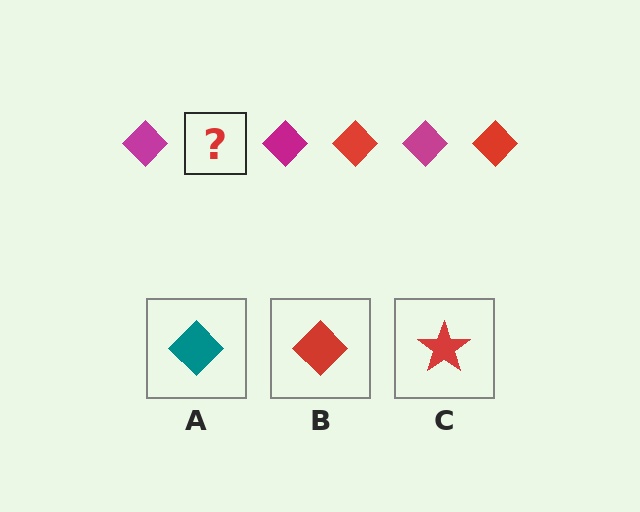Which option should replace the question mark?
Option B.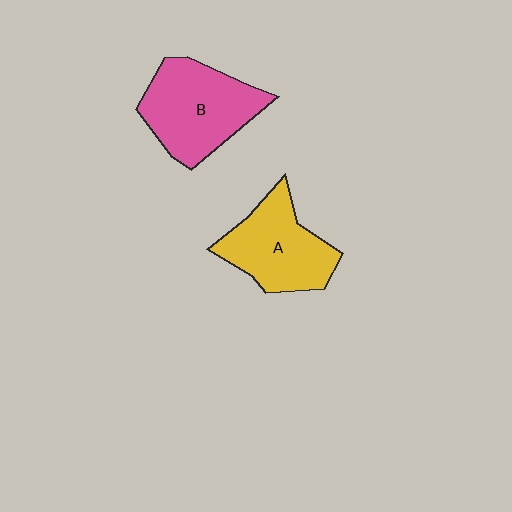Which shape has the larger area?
Shape B (pink).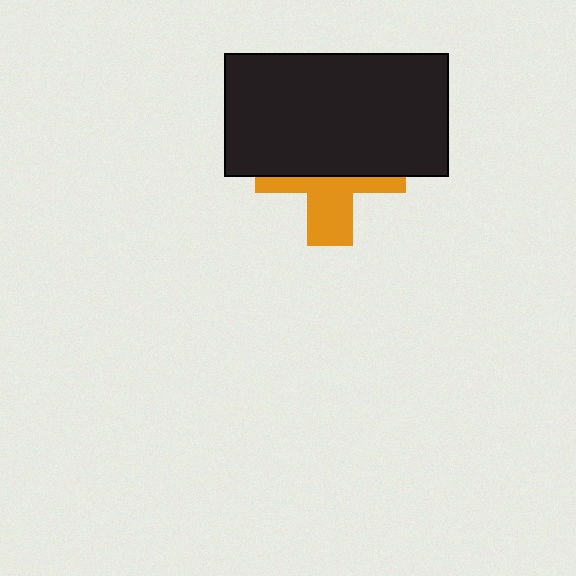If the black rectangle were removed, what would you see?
You would see the complete orange cross.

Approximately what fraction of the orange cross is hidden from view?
Roughly 59% of the orange cross is hidden behind the black rectangle.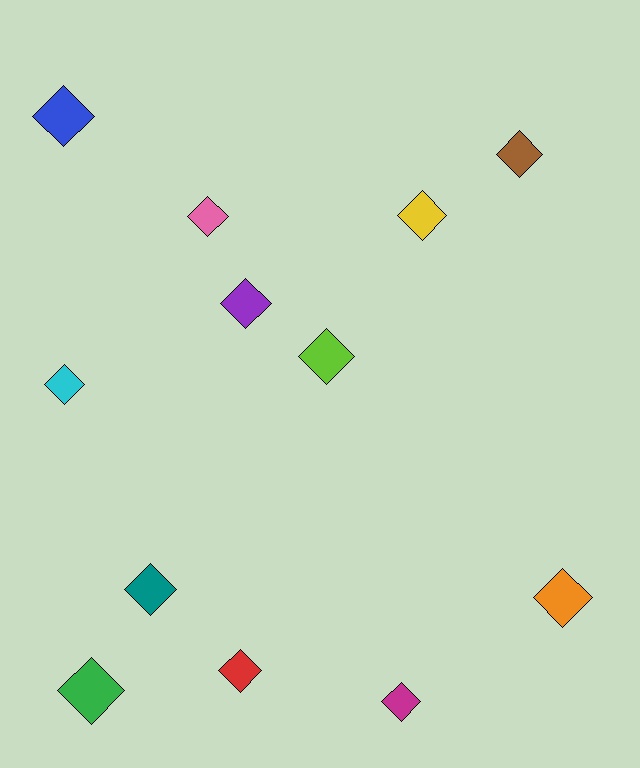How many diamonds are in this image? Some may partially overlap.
There are 12 diamonds.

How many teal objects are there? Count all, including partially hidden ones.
There is 1 teal object.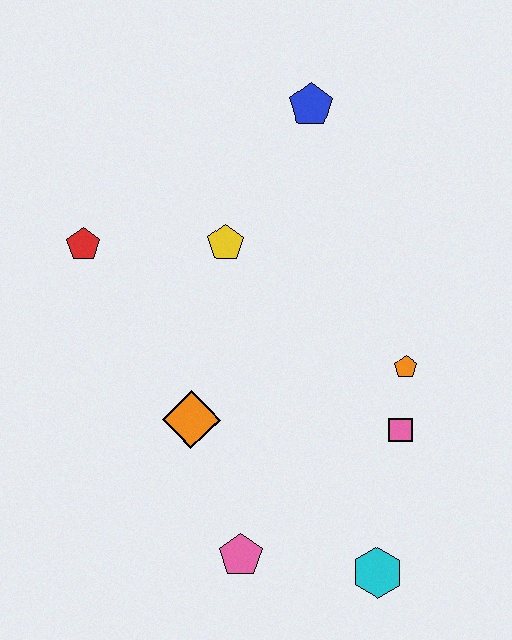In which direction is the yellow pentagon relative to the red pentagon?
The yellow pentagon is to the right of the red pentagon.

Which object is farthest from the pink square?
The red pentagon is farthest from the pink square.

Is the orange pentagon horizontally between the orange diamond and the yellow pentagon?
No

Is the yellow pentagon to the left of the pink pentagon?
Yes